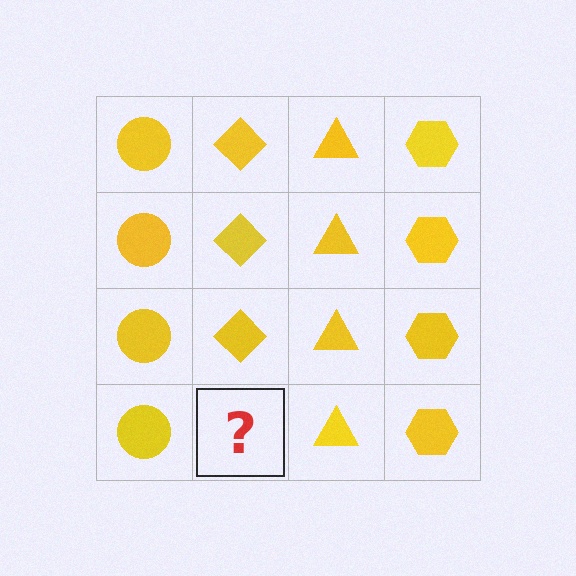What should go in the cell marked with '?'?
The missing cell should contain a yellow diamond.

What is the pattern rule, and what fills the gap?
The rule is that each column has a consistent shape. The gap should be filled with a yellow diamond.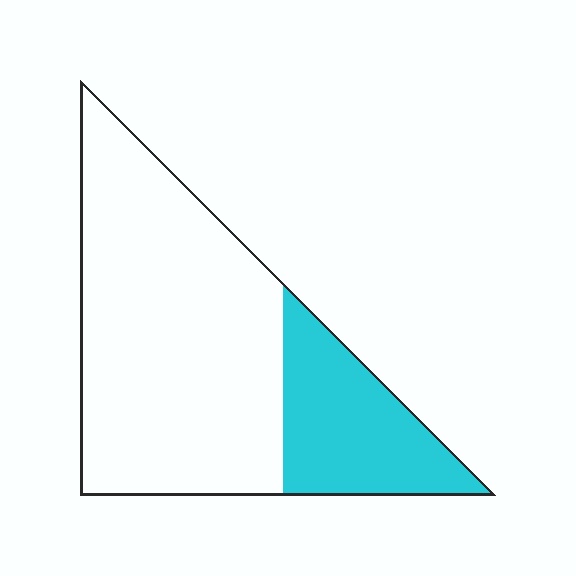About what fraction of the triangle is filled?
About one quarter (1/4).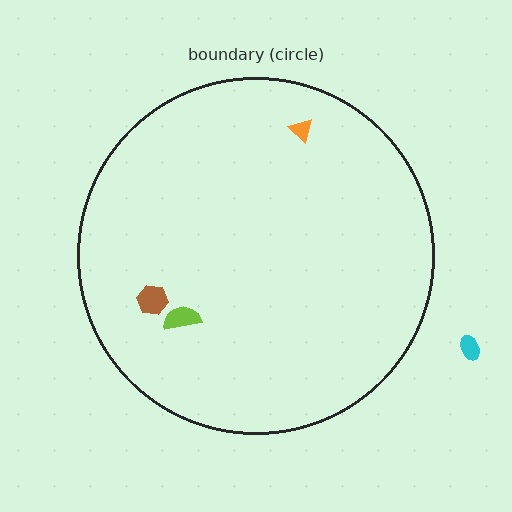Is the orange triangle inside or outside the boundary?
Inside.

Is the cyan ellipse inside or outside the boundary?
Outside.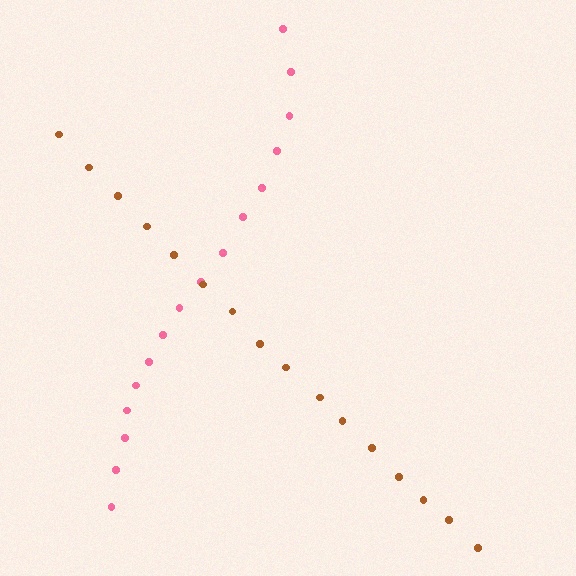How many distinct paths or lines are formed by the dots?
There are 2 distinct paths.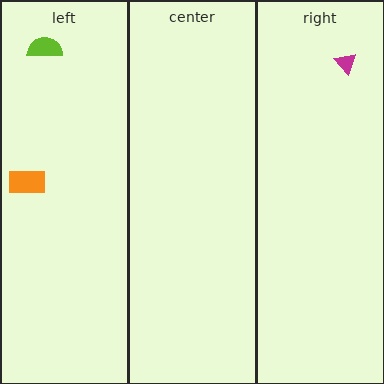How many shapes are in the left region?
2.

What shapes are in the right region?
The magenta triangle.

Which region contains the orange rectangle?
The left region.